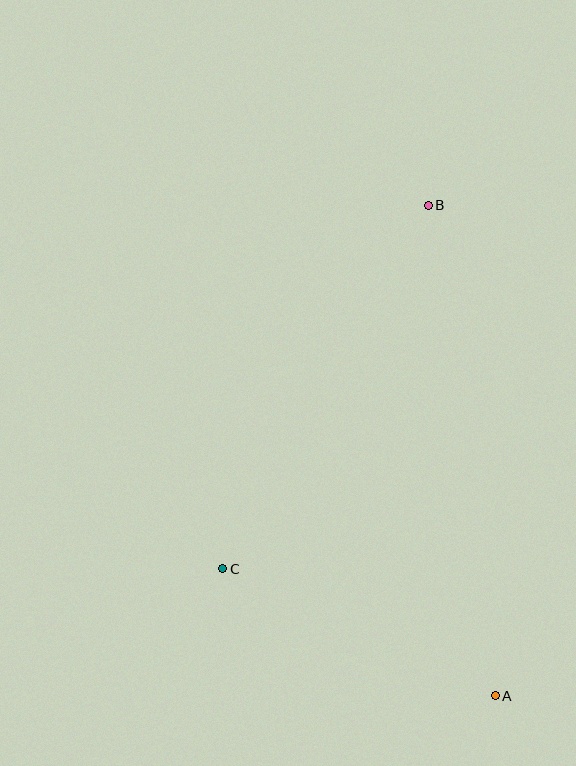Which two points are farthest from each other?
Points A and B are farthest from each other.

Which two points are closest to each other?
Points A and C are closest to each other.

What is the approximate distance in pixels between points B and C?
The distance between B and C is approximately 418 pixels.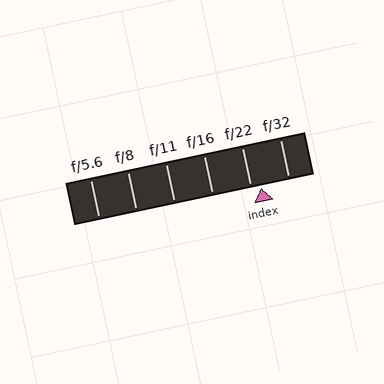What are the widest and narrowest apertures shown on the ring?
The widest aperture shown is f/5.6 and the narrowest is f/32.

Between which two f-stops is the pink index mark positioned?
The index mark is between f/22 and f/32.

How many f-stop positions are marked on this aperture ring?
There are 6 f-stop positions marked.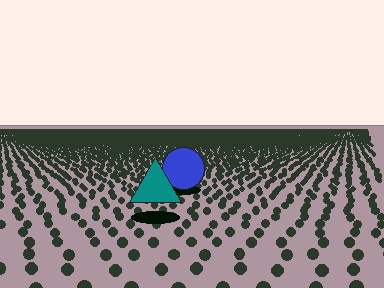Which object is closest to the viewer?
The teal triangle is closest. The texture marks near it are larger and more spread out.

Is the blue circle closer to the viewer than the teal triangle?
No. The teal triangle is closer — you can tell from the texture gradient: the ground texture is coarser near it.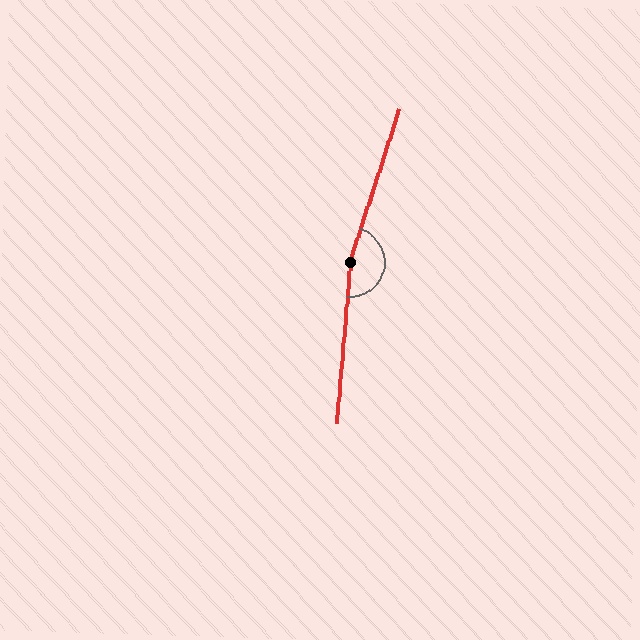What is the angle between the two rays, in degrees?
Approximately 167 degrees.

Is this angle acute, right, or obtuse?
It is obtuse.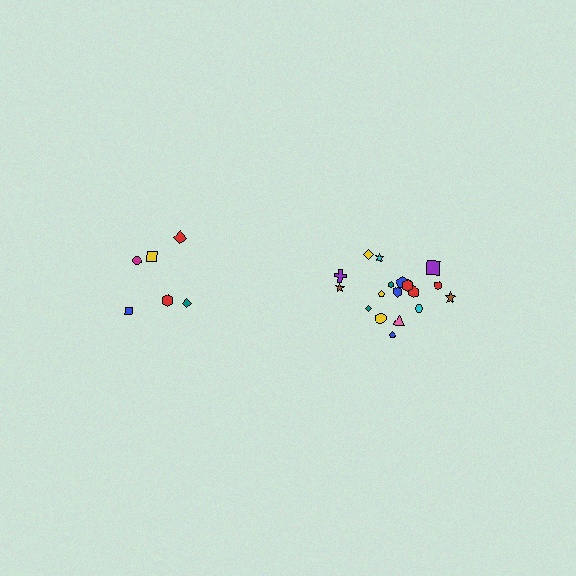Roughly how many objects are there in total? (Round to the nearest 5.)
Roughly 25 objects in total.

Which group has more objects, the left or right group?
The right group.